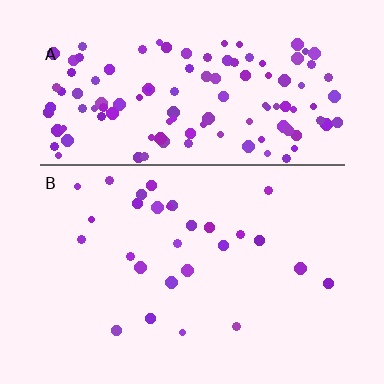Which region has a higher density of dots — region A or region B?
A (the top).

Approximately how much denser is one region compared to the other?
Approximately 4.6× — region A over region B.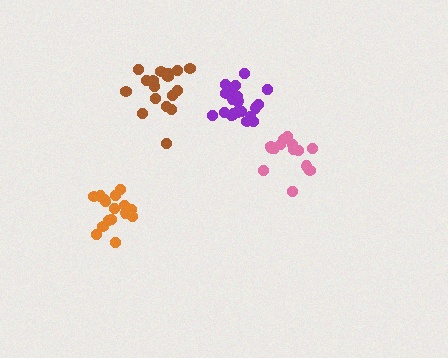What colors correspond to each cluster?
The clusters are colored: pink, purple, orange, brown.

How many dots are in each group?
Group 1: 14 dots, Group 2: 20 dots, Group 3: 16 dots, Group 4: 17 dots (67 total).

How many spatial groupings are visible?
There are 4 spatial groupings.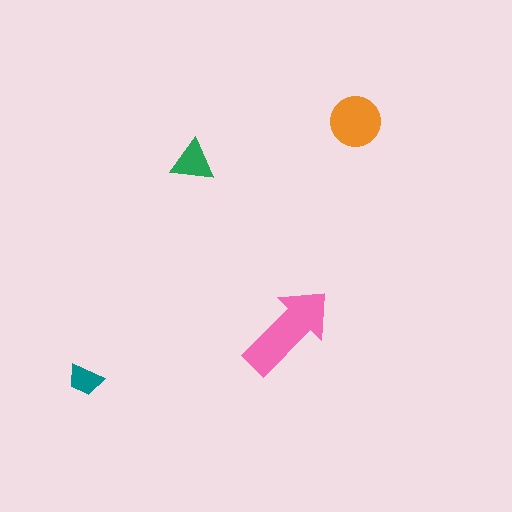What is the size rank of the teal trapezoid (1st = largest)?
4th.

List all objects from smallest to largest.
The teal trapezoid, the green triangle, the orange circle, the pink arrow.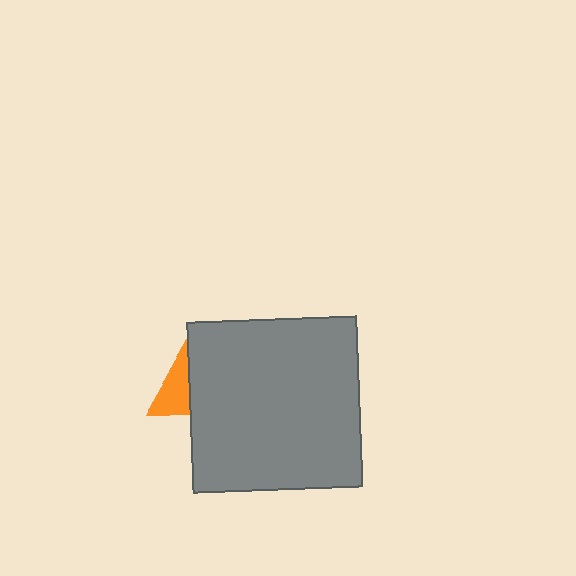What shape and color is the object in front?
The object in front is a gray square.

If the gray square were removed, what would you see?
You would see the complete orange triangle.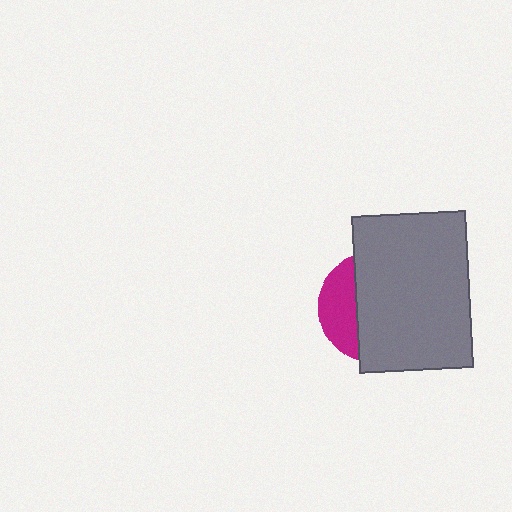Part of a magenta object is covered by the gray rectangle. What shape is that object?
It is a circle.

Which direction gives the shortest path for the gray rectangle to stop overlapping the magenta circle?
Moving right gives the shortest separation.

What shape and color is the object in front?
The object in front is a gray rectangle.